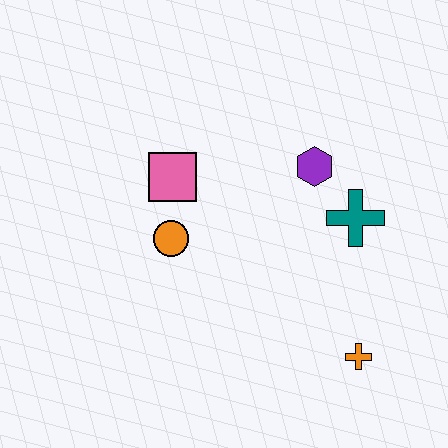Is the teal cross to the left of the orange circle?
No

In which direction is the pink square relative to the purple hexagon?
The pink square is to the left of the purple hexagon.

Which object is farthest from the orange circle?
The orange cross is farthest from the orange circle.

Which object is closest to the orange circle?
The pink square is closest to the orange circle.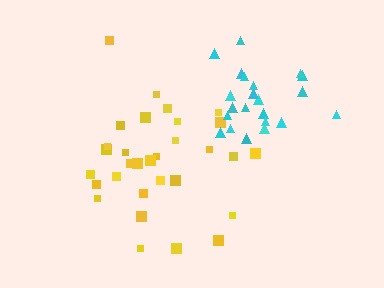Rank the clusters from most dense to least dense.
cyan, yellow.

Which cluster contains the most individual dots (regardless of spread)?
Yellow (31).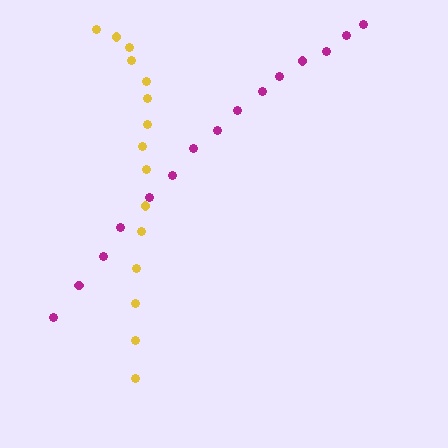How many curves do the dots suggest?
There are 2 distinct paths.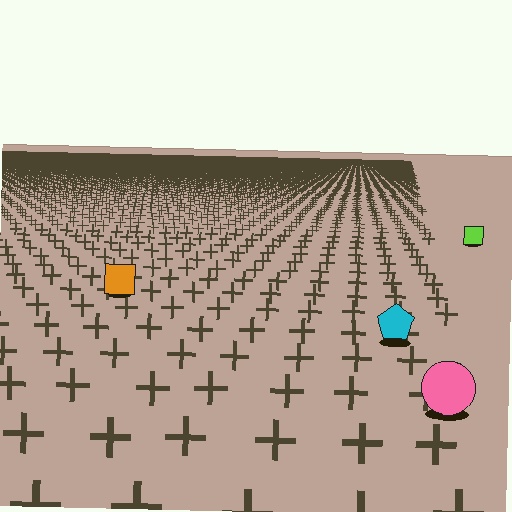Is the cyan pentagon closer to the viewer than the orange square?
Yes. The cyan pentagon is closer — you can tell from the texture gradient: the ground texture is coarser near it.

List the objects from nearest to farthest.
From nearest to farthest: the pink circle, the cyan pentagon, the orange square, the lime square.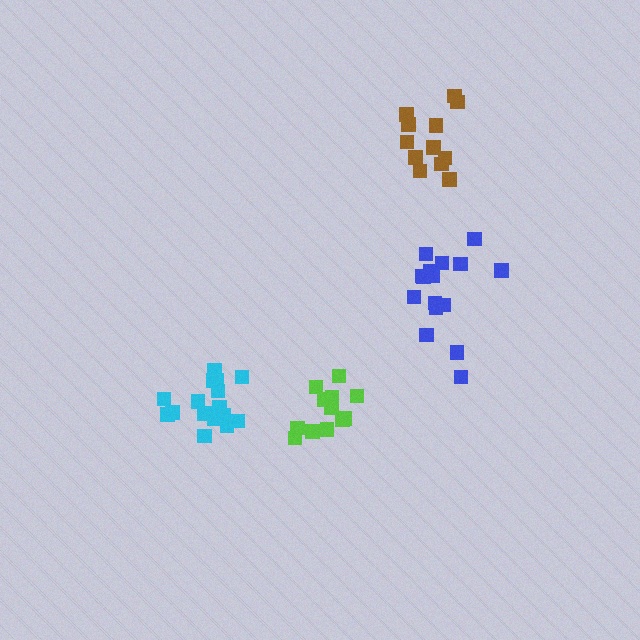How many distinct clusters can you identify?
There are 4 distinct clusters.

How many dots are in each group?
Group 1: 16 dots, Group 2: 12 dots, Group 3: 12 dots, Group 4: 16 dots (56 total).